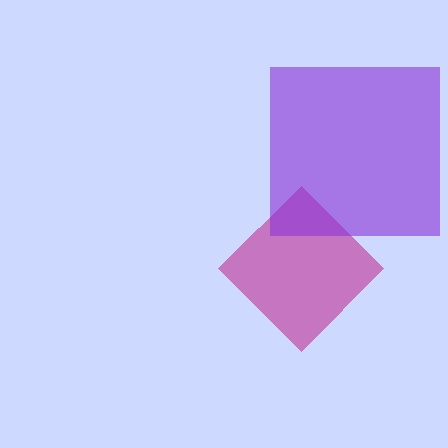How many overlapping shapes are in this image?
There are 2 overlapping shapes in the image.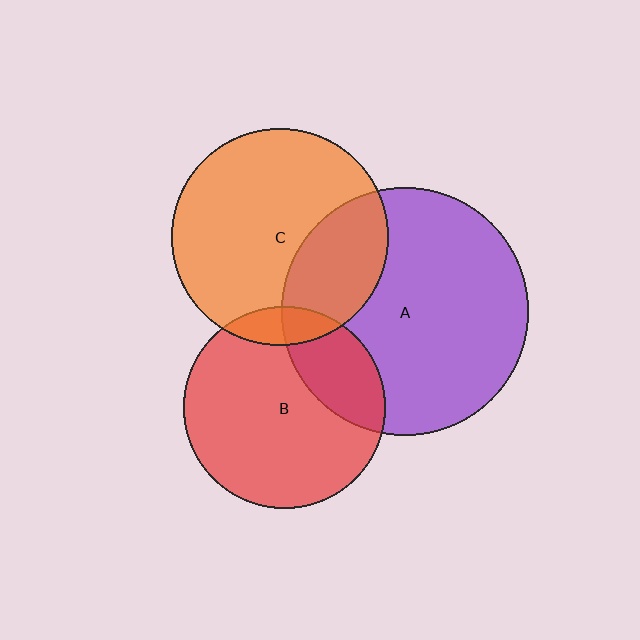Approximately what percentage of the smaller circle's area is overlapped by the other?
Approximately 25%.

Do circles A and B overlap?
Yes.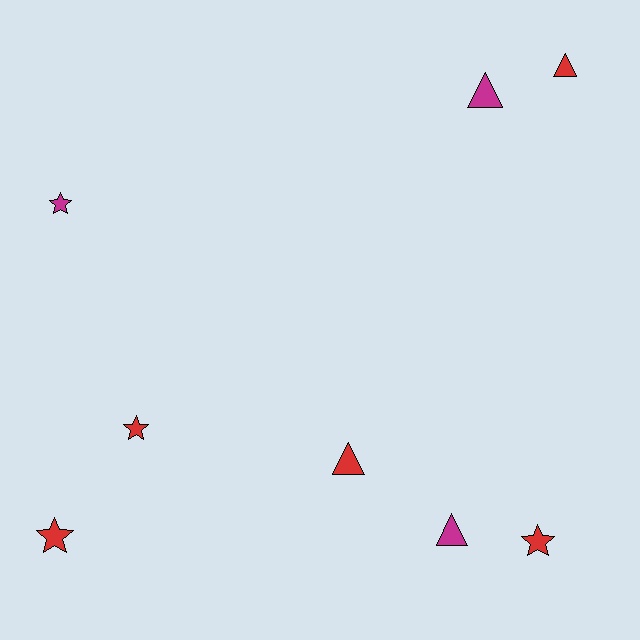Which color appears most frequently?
Red, with 5 objects.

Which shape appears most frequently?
Triangle, with 4 objects.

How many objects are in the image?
There are 8 objects.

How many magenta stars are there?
There is 1 magenta star.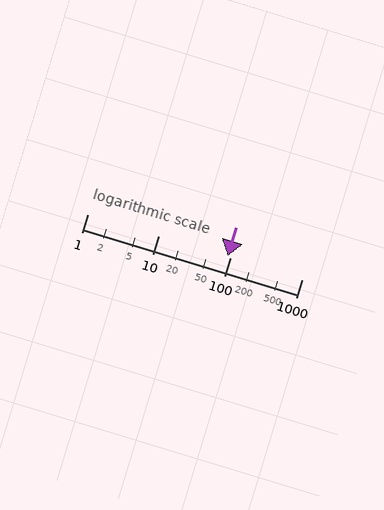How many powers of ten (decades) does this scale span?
The scale spans 3 decades, from 1 to 1000.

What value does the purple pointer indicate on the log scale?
The pointer indicates approximately 91.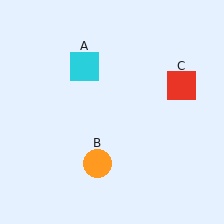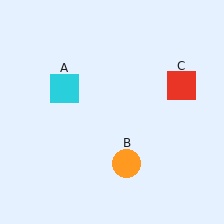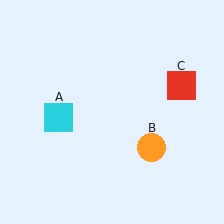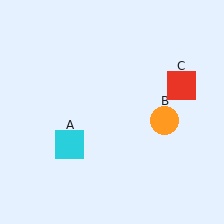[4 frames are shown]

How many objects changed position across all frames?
2 objects changed position: cyan square (object A), orange circle (object B).